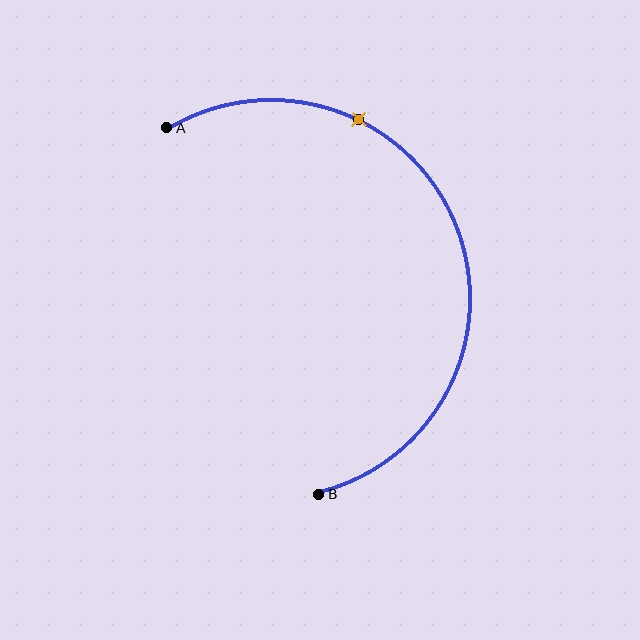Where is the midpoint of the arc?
The arc midpoint is the point on the curve farthest from the straight line joining A and B. It sits to the right of that line.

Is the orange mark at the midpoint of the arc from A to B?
No. The orange mark lies on the arc but is closer to endpoint A. The arc midpoint would be at the point on the curve equidistant along the arc from both A and B.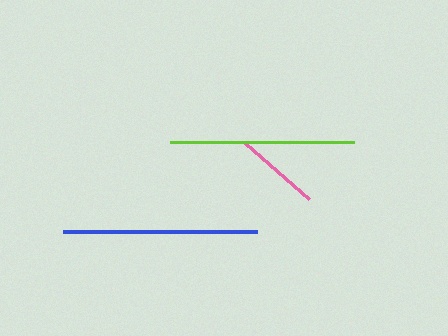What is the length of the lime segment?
The lime segment is approximately 185 pixels long.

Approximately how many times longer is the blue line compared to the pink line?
The blue line is approximately 2.3 times the length of the pink line.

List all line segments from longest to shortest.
From longest to shortest: blue, lime, pink.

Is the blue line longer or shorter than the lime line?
The blue line is longer than the lime line.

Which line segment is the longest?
The blue line is the longest at approximately 194 pixels.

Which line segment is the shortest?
The pink line is the shortest at approximately 85 pixels.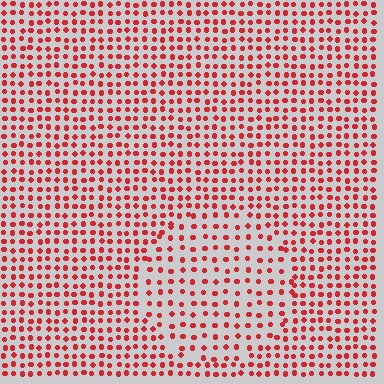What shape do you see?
I see a circle.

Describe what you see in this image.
The image contains small red elements arranged at two different densities. A circle-shaped region is visible where the elements are less densely packed than the surrounding area.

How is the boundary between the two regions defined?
The boundary is defined by a change in element density (approximately 1.6x ratio). All elements are the same color, size, and shape.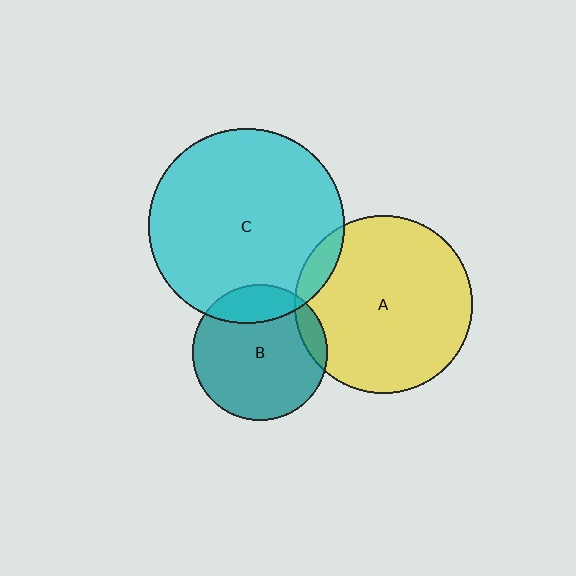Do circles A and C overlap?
Yes.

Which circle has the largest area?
Circle C (cyan).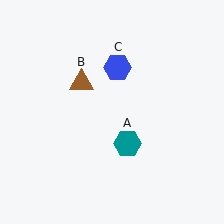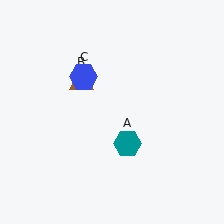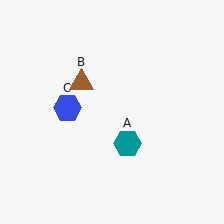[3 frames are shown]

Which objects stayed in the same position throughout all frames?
Teal hexagon (object A) and brown triangle (object B) remained stationary.